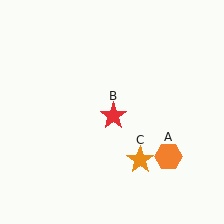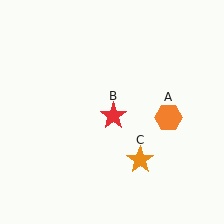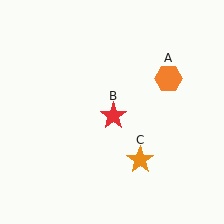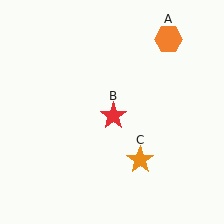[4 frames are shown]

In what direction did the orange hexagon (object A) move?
The orange hexagon (object A) moved up.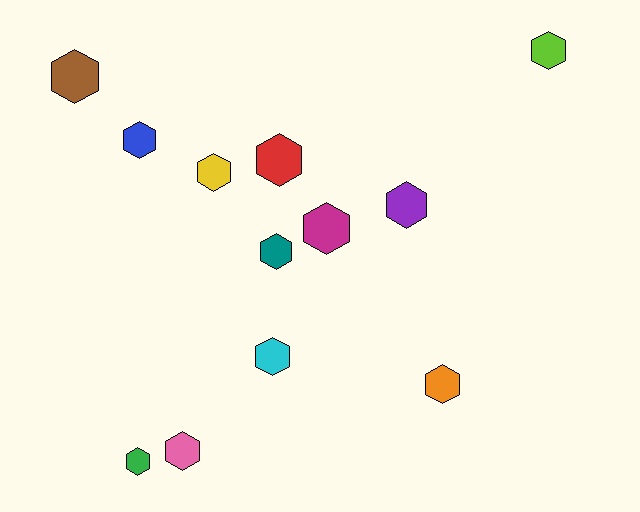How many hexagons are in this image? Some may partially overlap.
There are 12 hexagons.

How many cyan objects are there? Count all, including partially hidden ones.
There is 1 cyan object.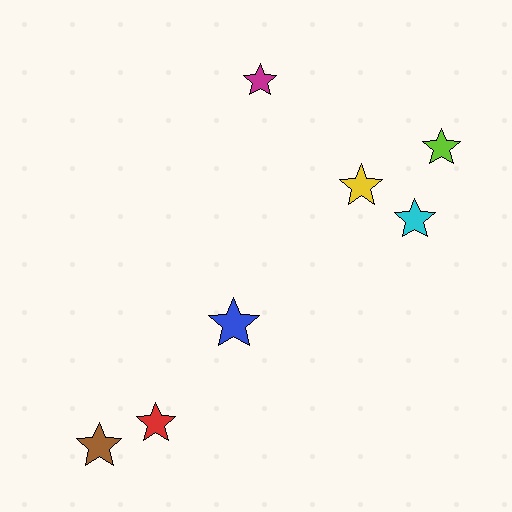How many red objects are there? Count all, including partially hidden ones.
There is 1 red object.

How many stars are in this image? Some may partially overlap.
There are 7 stars.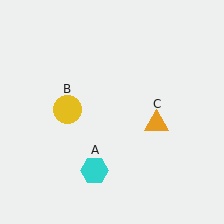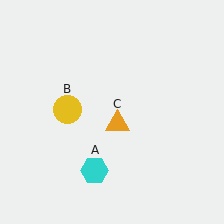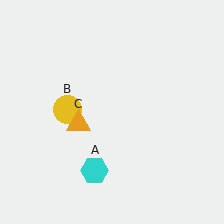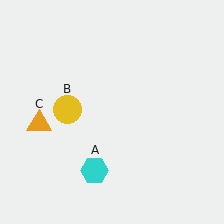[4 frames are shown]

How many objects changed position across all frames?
1 object changed position: orange triangle (object C).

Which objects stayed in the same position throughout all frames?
Cyan hexagon (object A) and yellow circle (object B) remained stationary.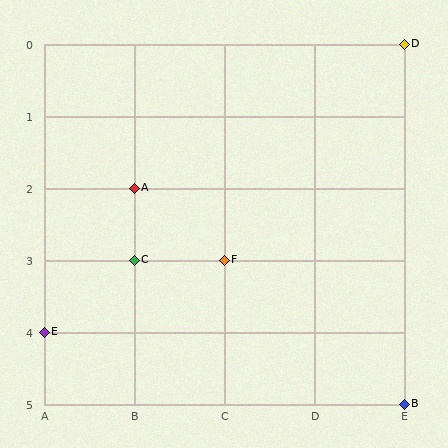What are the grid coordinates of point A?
Point A is at grid coordinates (B, 2).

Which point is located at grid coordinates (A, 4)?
Point E is at (A, 4).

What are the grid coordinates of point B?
Point B is at grid coordinates (E, 5).